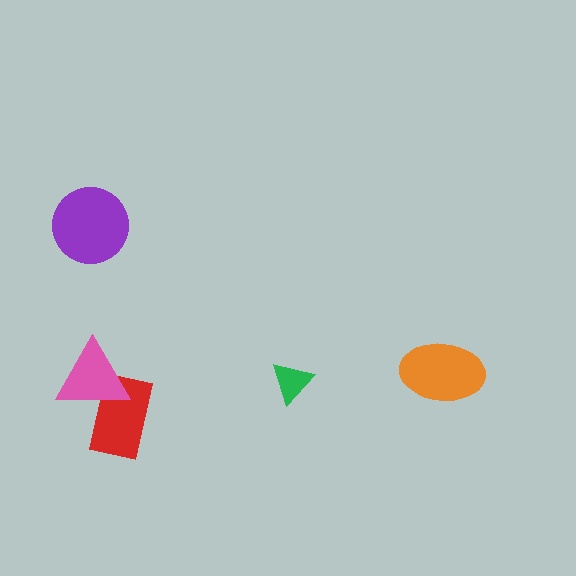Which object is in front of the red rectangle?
The pink triangle is in front of the red rectangle.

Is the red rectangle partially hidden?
Yes, it is partially covered by another shape.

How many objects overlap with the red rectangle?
1 object overlaps with the red rectangle.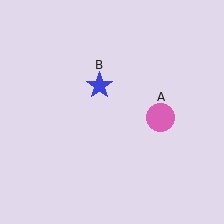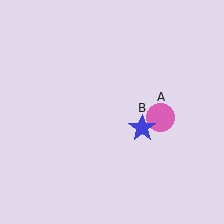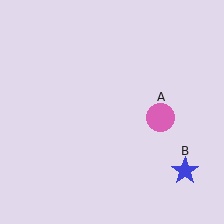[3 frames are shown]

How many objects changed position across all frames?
1 object changed position: blue star (object B).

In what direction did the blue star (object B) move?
The blue star (object B) moved down and to the right.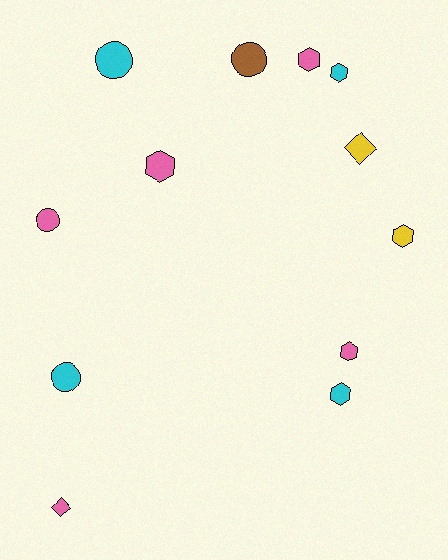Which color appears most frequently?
Pink, with 5 objects.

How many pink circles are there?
There is 1 pink circle.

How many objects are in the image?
There are 12 objects.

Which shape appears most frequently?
Hexagon, with 6 objects.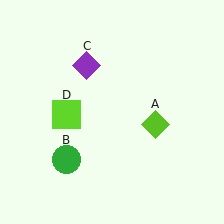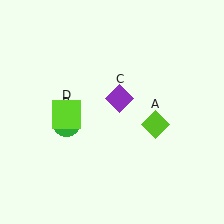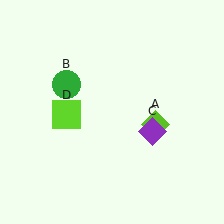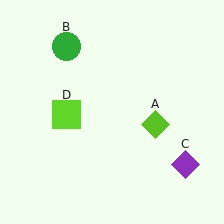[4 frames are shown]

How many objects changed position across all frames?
2 objects changed position: green circle (object B), purple diamond (object C).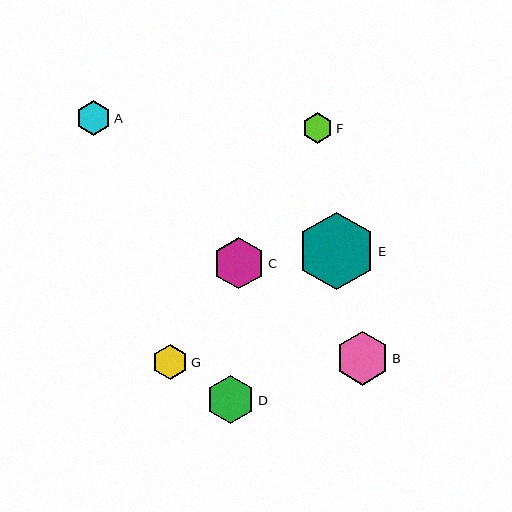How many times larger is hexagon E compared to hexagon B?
Hexagon E is approximately 1.4 times the size of hexagon B.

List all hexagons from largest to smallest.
From largest to smallest: E, B, C, D, G, A, F.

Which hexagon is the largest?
Hexagon E is the largest with a size of approximately 78 pixels.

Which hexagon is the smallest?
Hexagon F is the smallest with a size of approximately 31 pixels.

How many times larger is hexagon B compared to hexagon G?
Hexagon B is approximately 1.5 times the size of hexagon G.